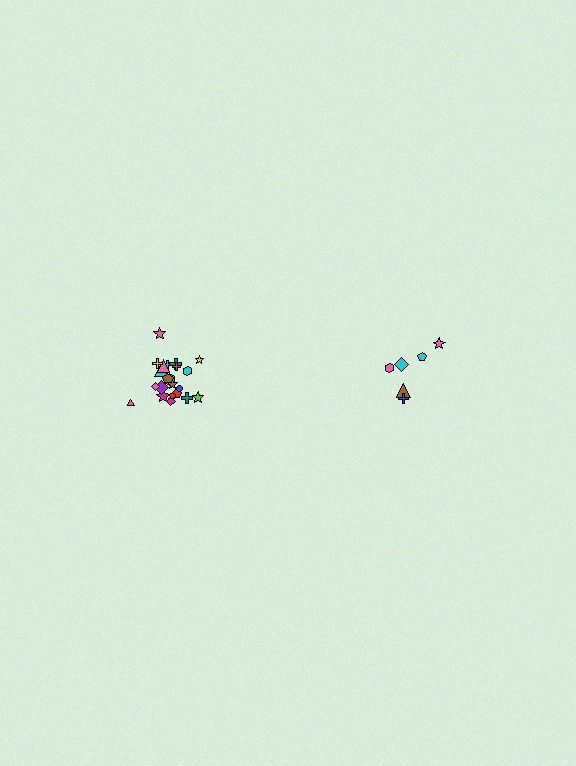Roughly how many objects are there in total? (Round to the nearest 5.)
Roughly 30 objects in total.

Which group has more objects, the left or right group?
The left group.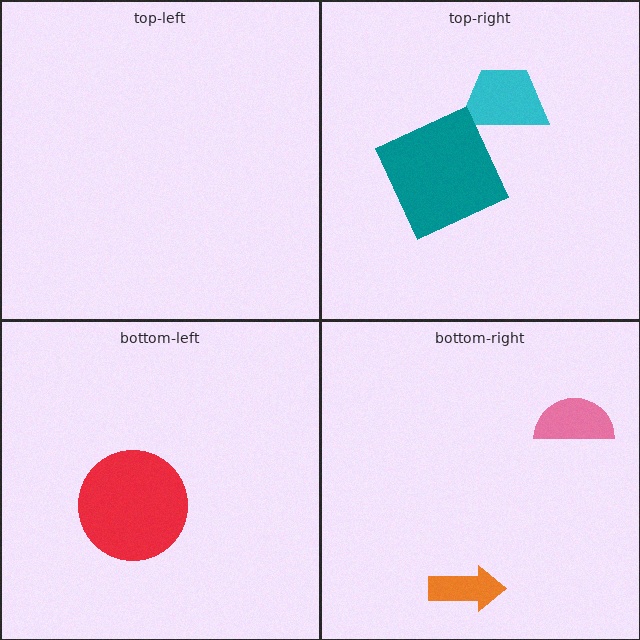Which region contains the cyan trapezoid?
The top-right region.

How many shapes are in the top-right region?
2.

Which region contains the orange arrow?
The bottom-right region.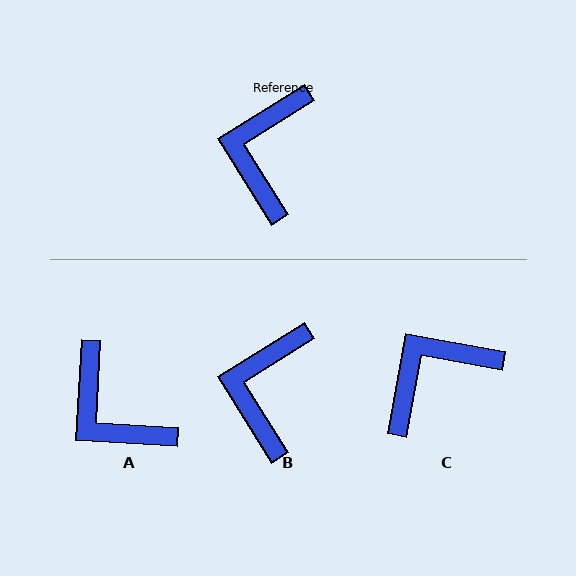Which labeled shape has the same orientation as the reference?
B.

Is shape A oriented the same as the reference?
No, it is off by about 55 degrees.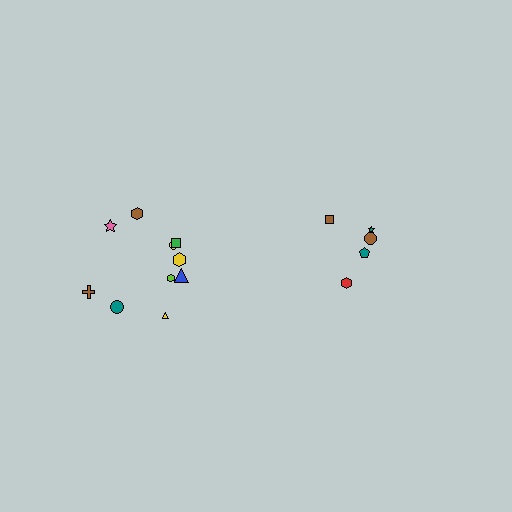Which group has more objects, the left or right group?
The left group.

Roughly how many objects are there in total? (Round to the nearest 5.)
Roughly 15 objects in total.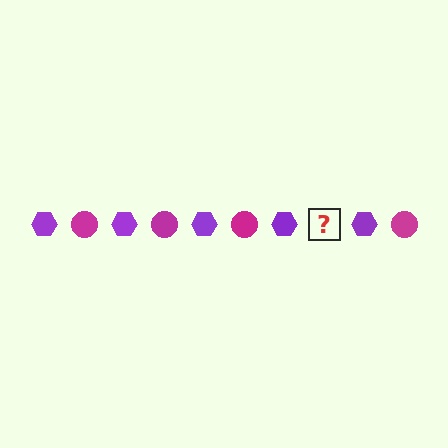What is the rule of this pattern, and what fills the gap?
The rule is that the pattern alternates between purple hexagon and magenta circle. The gap should be filled with a magenta circle.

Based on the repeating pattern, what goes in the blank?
The blank should be a magenta circle.